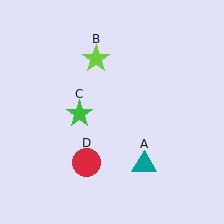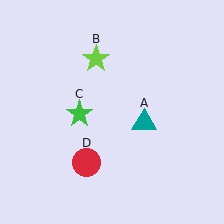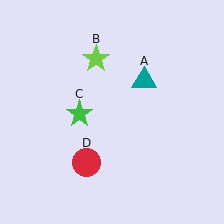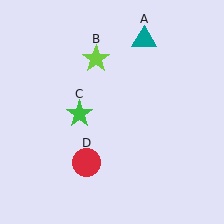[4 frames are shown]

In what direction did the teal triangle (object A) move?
The teal triangle (object A) moved up.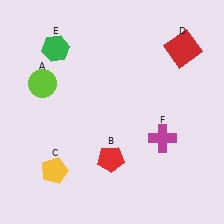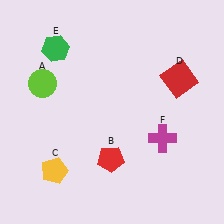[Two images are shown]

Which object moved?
The red square (D) moved down.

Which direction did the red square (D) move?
The red square (D) moved down.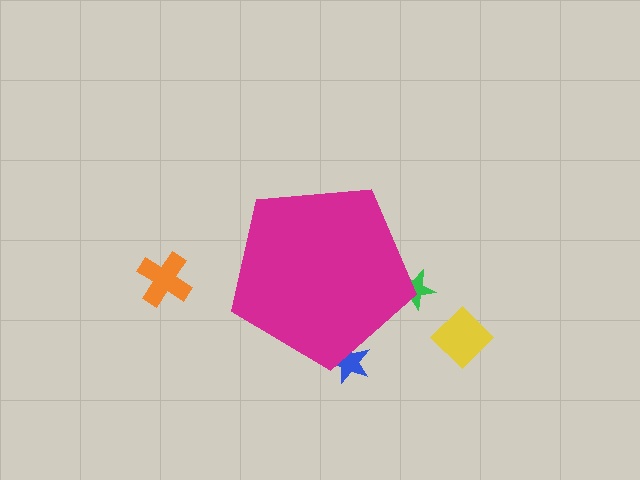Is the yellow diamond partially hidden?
No, the yellow diamond is fully visible.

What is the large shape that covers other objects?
A magenta pentagon.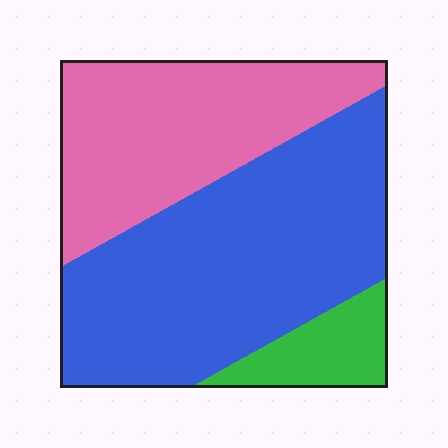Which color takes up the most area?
Blue, at roughly 55%.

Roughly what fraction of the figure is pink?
Pink takes up about one third (1/3) of the figure.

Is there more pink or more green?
Pink.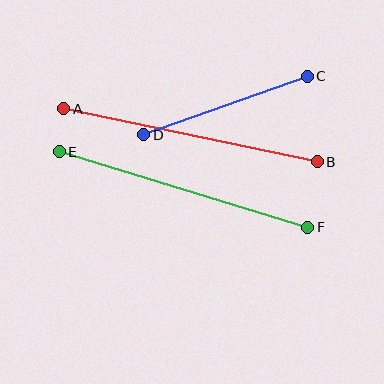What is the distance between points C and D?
The distance is approximately 174 pixels.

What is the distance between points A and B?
The distance is approximately 259 pixels.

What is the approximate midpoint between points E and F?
The midpoint is at approximately (184, 190) pixels.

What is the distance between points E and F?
The distance is approximately 260 pixels.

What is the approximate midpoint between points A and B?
The midpoint is at approximately (190, 135) pixels.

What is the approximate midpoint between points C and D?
The midpoint is at approximately (225, 105) pixels.